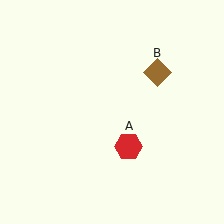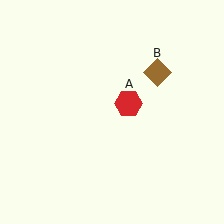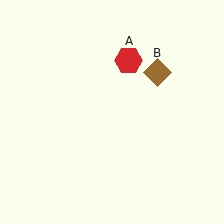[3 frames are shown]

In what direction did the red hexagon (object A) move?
The red hexagon (object A) moved up.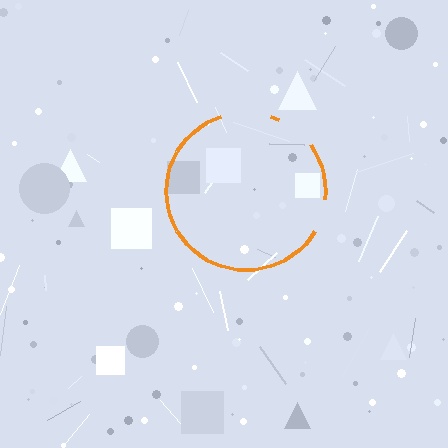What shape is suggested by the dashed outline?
The dashed outline suggests a circle.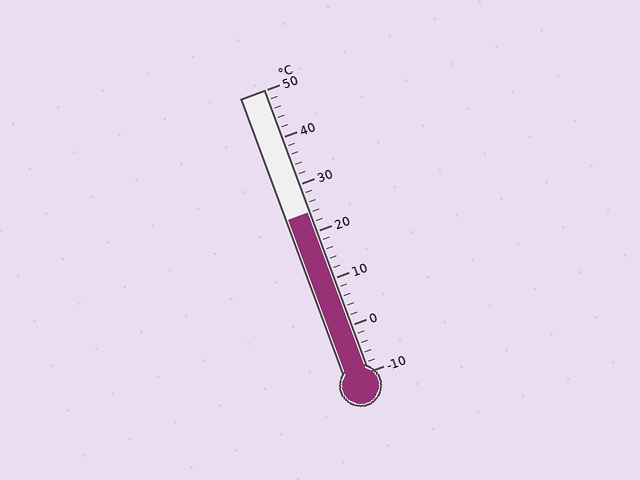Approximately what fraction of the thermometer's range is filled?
The thermometer is filled to approximately 55% of its range.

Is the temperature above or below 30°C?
The temperature is below 30°C.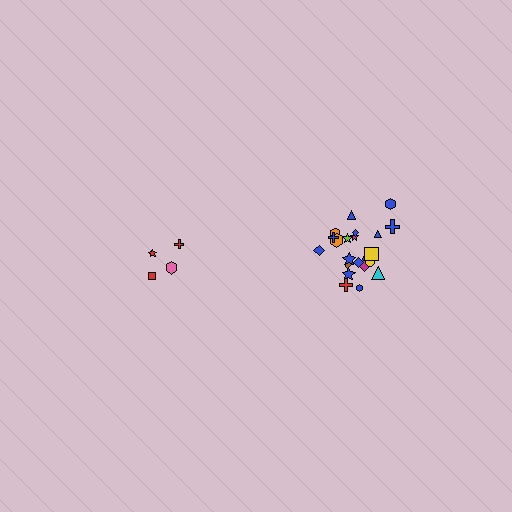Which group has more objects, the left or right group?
The right group.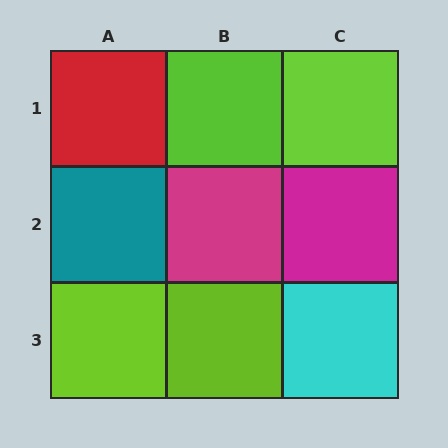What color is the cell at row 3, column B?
Lime.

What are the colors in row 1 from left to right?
Red, lime, lime.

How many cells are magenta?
2 cells are magenta.